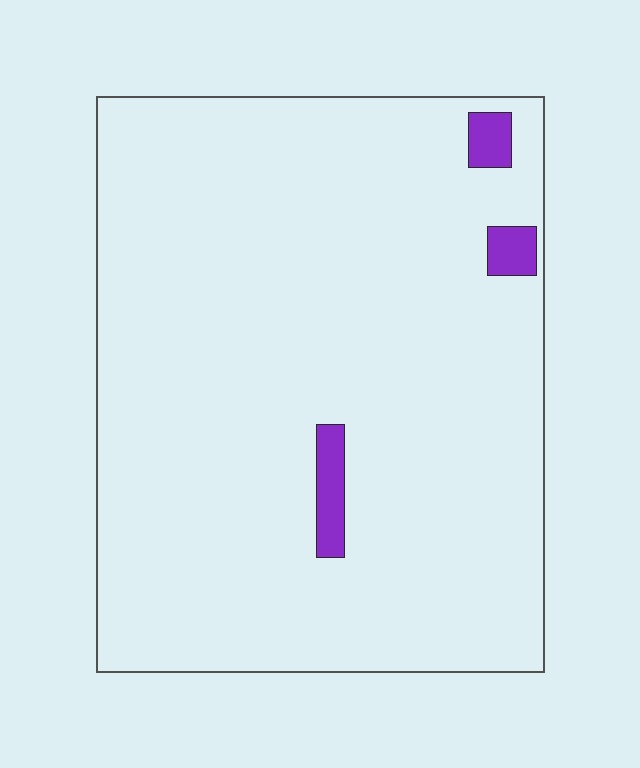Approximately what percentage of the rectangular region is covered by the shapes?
Approximately 5%.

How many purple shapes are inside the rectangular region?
3.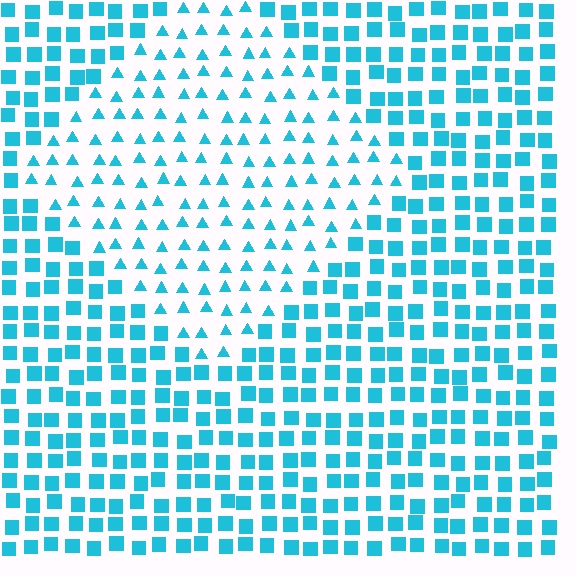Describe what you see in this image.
The image is filled with small cyan elements arranged in a uniform grid. A diamond-shaped region contains triangles, while the surrounding area contains squares. The boundary is defined purely by the change in element shape.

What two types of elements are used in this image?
The image uses triangles inside the diamond region and squares outside it.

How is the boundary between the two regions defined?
The boundary is defined by a change in element shape: triangles inside vs. squares outside. All elements share the same color and spacing.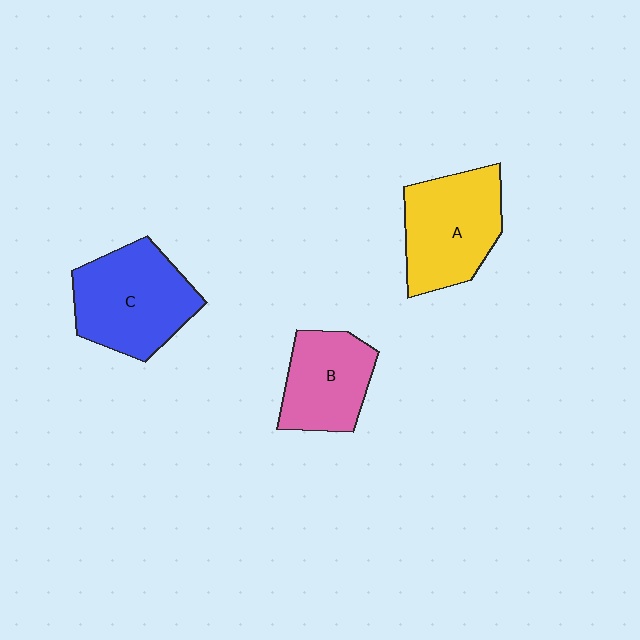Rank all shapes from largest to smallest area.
From largest to smallest: C (blue), A (yellow), B (pink).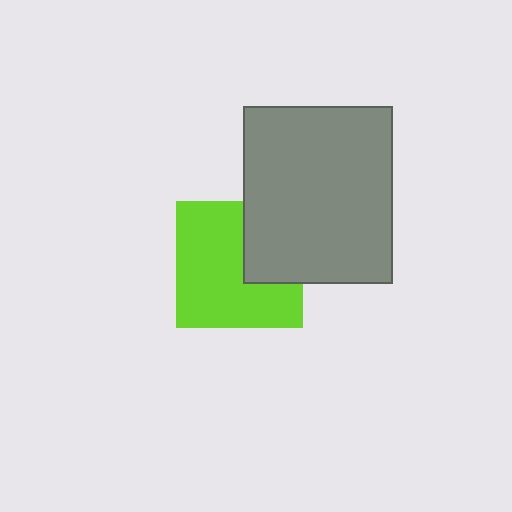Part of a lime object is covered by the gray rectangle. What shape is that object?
It is a square.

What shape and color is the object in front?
The object in front is a gray rectangle.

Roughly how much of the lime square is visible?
Most of it is visible (roughly 69%).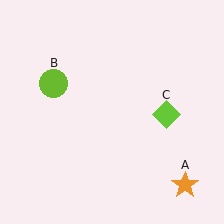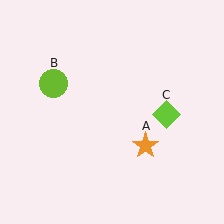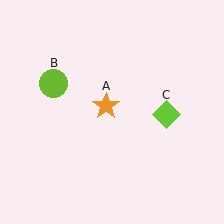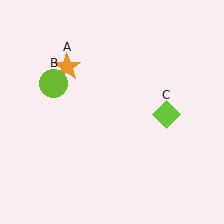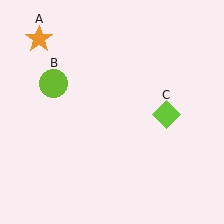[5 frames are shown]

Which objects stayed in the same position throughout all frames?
Lime circle (object B) and lime diamond (object C) remained stationary.